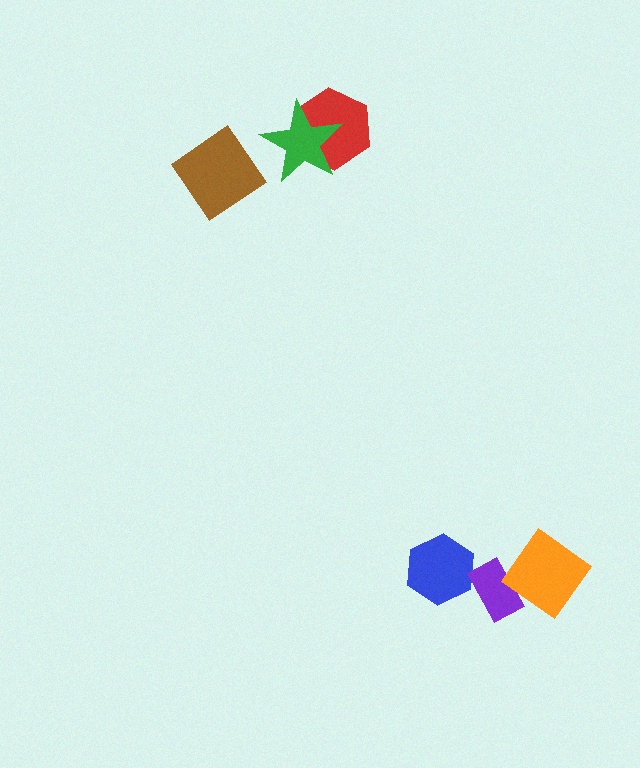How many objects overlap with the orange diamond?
1 object overlaps with the orange diamond.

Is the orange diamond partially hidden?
No, no other shape covers it.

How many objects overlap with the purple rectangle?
1 object overlaps with the purple rectangle.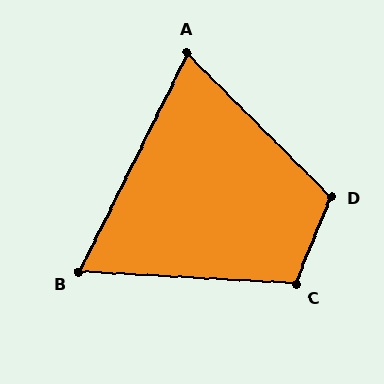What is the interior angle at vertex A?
Approximately 71 degrees (acute).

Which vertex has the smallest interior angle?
B, at approximately 67 degrees.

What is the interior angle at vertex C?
Approximately 109 degrees (obtuse).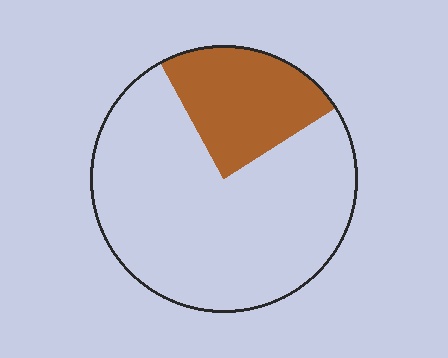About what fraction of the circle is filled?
About one quarter (1/4).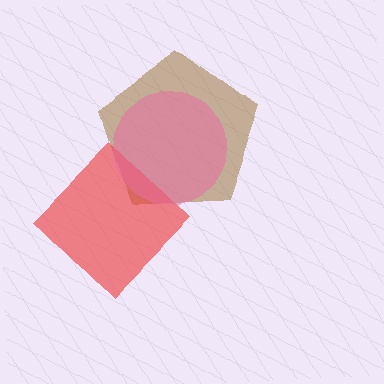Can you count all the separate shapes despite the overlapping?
Yes, there are 3 separate shapes.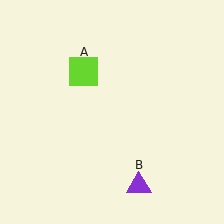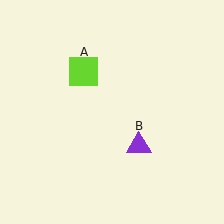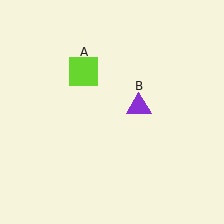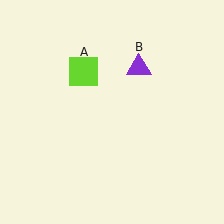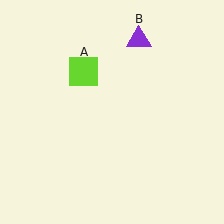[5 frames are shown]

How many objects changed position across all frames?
1 object changed position: purple triangle (object B).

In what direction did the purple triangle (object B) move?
The purple triangle (object B) moved up.